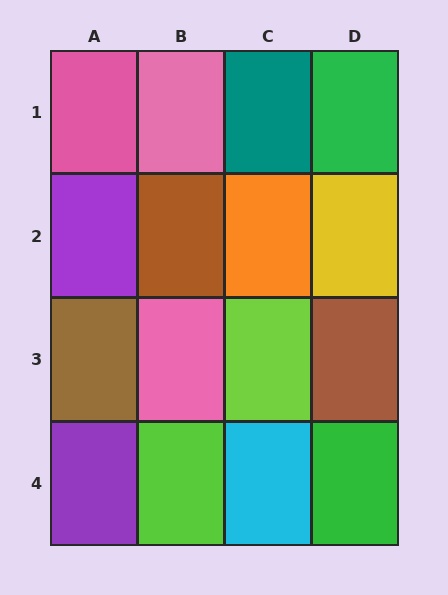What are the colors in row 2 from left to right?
Purple, brown, orange, yellow.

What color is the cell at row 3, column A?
Brown.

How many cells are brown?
3 cells are brown.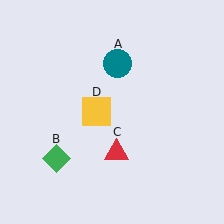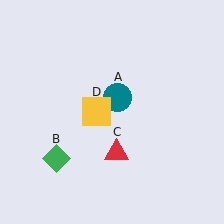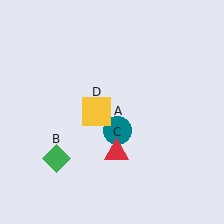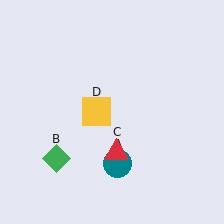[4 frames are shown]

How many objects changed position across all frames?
1 object changed position: teal circle (object A).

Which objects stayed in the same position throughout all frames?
Green diamond (object B) and red triangle (object C) and yellow square (object D) remained stationary.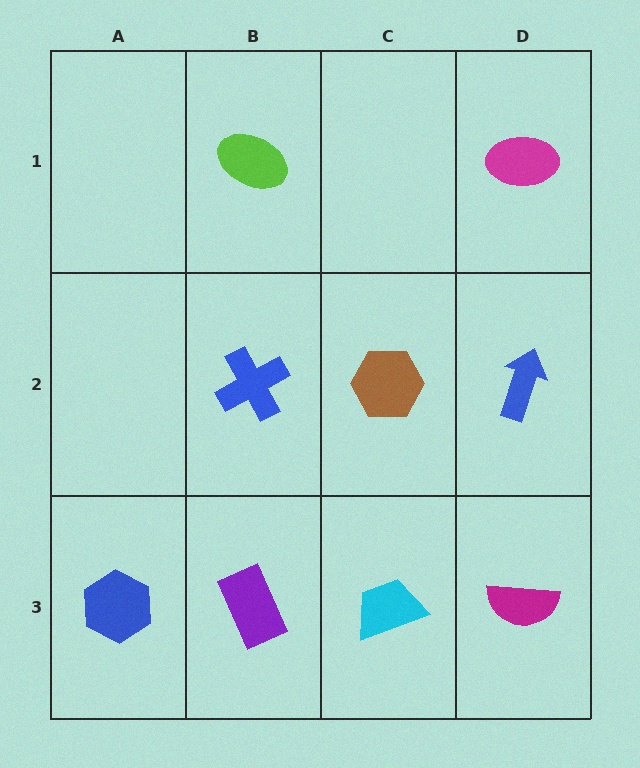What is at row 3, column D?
A magenta semicircle.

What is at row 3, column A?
A blue hexagon.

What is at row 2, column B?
A blue cross.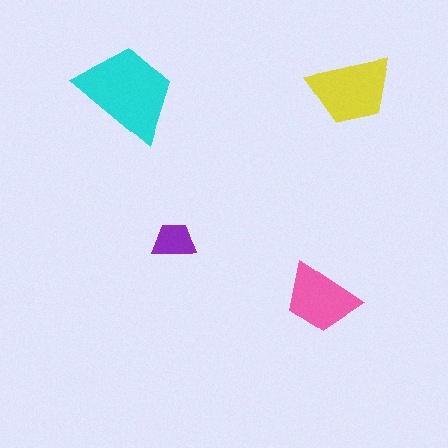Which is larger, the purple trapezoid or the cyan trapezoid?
The cyan one.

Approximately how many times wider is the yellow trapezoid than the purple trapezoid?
About 2 times wider.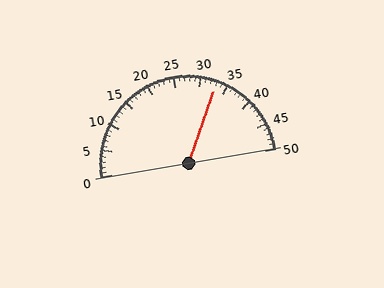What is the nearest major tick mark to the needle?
The nearest major tick mark is 35.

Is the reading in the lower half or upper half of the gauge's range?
The reading is in the upper half of the range (0 to 50).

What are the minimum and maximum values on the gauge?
The gauge ranges from 0 to 50.